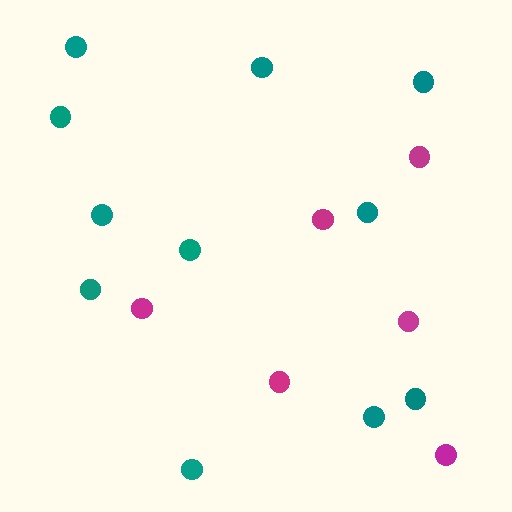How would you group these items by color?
There are 2 groups: one group of magenta circles (6) and one group of teal circles (11).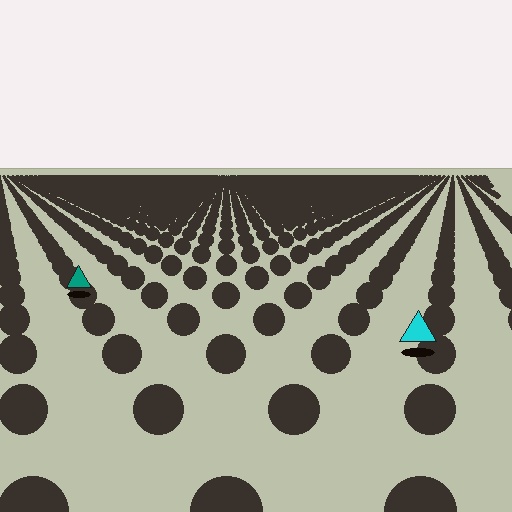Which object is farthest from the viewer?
The teal triangle is farthest from the viewer. It appears smaller and the ground texture around it is denser.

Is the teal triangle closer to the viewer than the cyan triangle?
No. The cyan triangle is closer — you can tell from the texture gradient: the ground texture is coarser near it.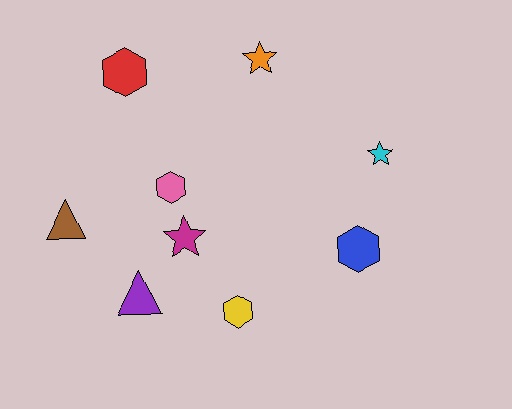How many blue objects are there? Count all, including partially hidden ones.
There is 1 blue object.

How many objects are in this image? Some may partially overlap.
There are 9 objects.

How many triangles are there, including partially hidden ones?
There are 2 triangles.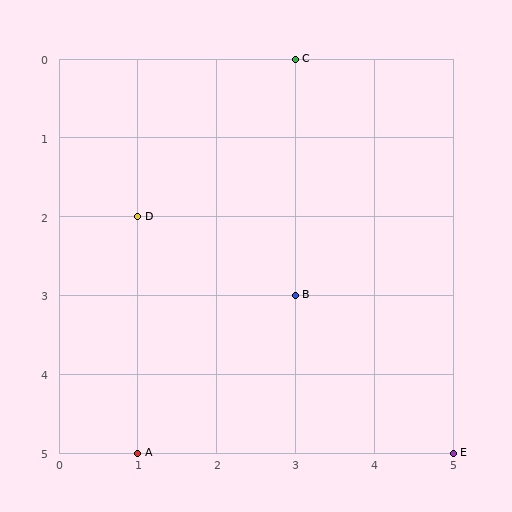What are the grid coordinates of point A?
Point A is at grid coordinates (1, 5).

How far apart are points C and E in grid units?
Points C and E are 2 columns and 5 rows apart (about 5.4 grid units diagonally).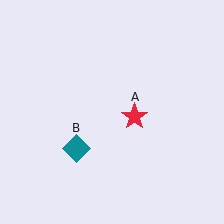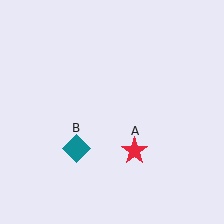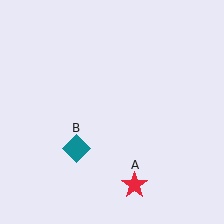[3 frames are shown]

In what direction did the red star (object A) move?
The red star (object A) moved down.